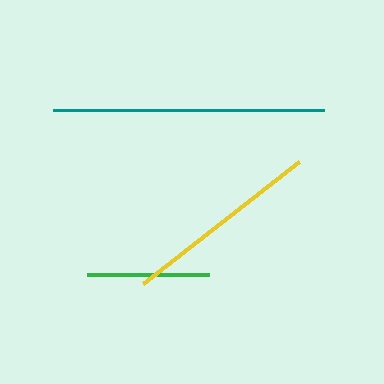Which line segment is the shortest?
The green line is the shortest at approximately 122 pixels.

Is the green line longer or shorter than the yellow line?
The yellow line is longer than the green line.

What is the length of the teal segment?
The teal segment is approximately 272 pixels long.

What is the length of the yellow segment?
The yellow segment is approximately 198 pixels long.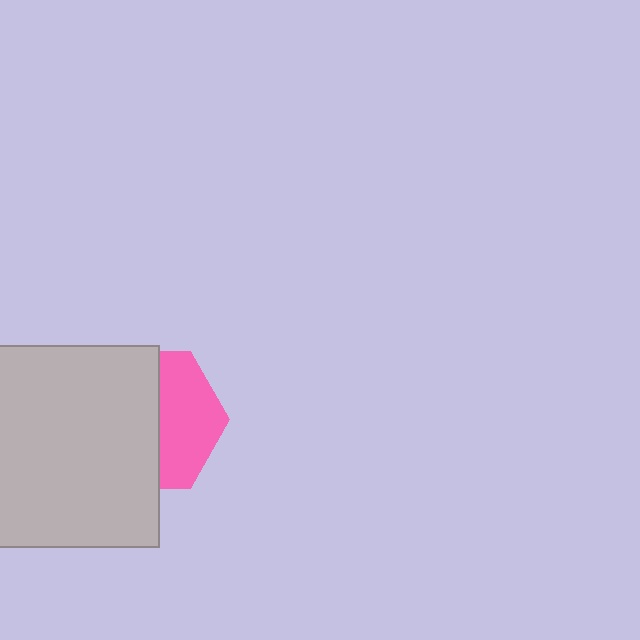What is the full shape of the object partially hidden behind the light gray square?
The partially hidden object is a pink hexagon.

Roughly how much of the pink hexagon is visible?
A small part of it is visible (roughly 43%).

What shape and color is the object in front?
The object in front is a light gray square.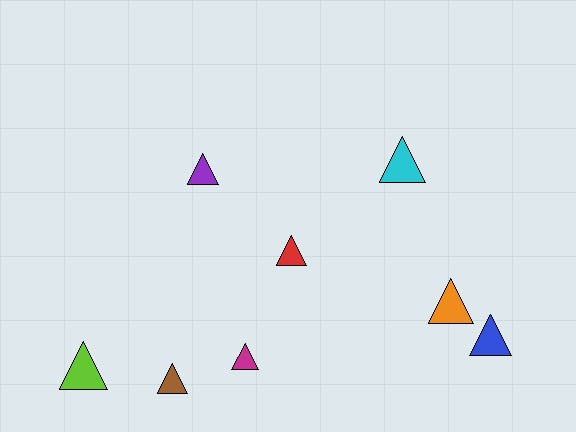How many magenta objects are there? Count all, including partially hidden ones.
There is 1 magenta object.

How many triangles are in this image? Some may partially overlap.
There are 8 triangles.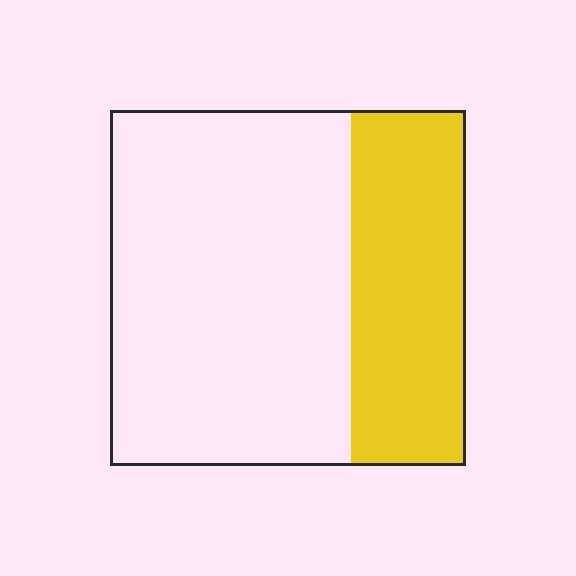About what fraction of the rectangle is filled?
About one third (1/3).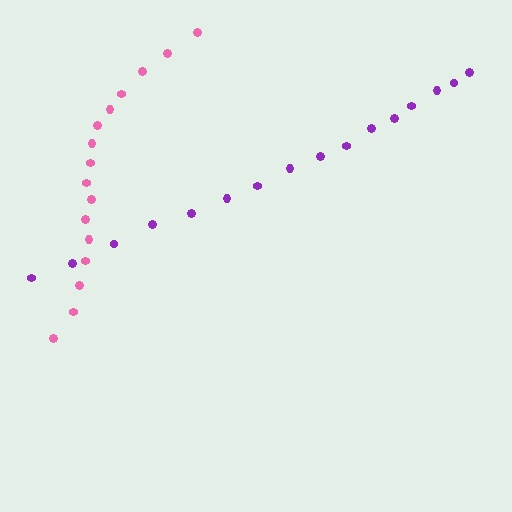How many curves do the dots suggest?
There are 2 distinct paths.